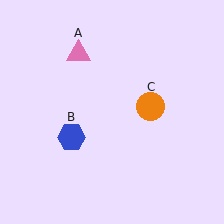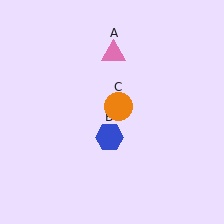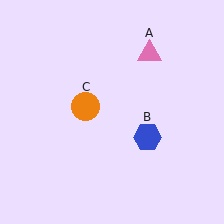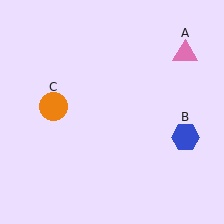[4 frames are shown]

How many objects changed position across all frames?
3 objects changed position: pink triangle (object A), blue hexagon (object B), orange circle (object C).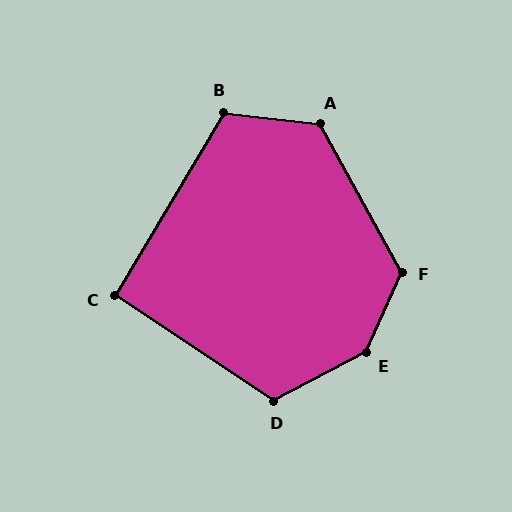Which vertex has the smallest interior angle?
C, at approximately 93 degrees.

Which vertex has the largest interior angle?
E, at approximately 142 degrees.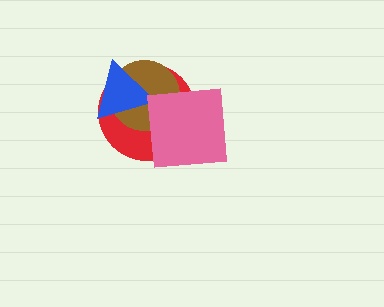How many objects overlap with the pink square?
2 objects overlap with the pink square.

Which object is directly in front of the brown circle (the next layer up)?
The blue triangle is directly in front of the brown circle.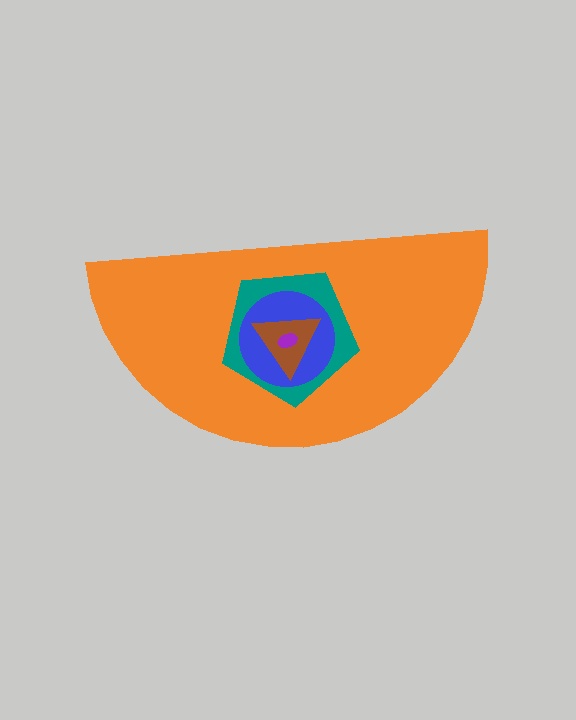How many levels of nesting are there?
5.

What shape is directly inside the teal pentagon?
The blue circle.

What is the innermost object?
The purple ellipse.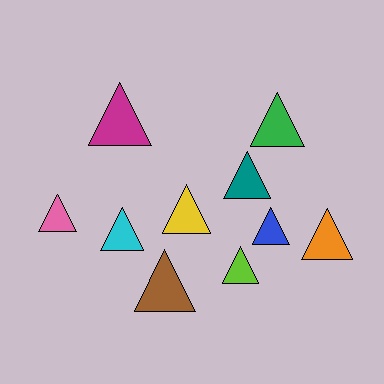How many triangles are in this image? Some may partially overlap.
There are 10 triangles.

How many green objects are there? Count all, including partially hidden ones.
There is 1 green object.